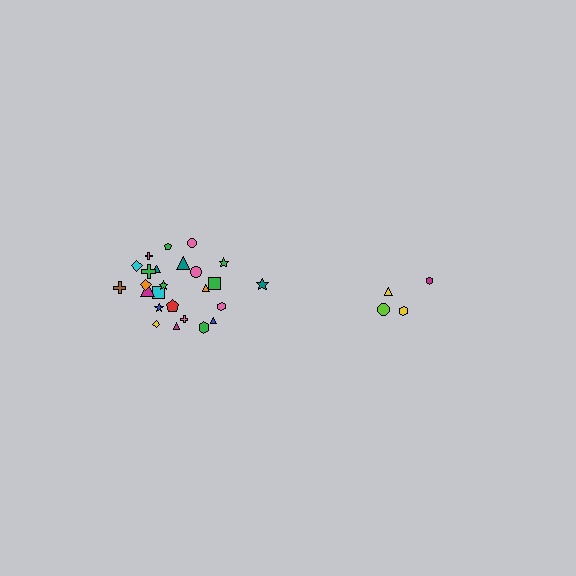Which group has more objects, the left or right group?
The left group.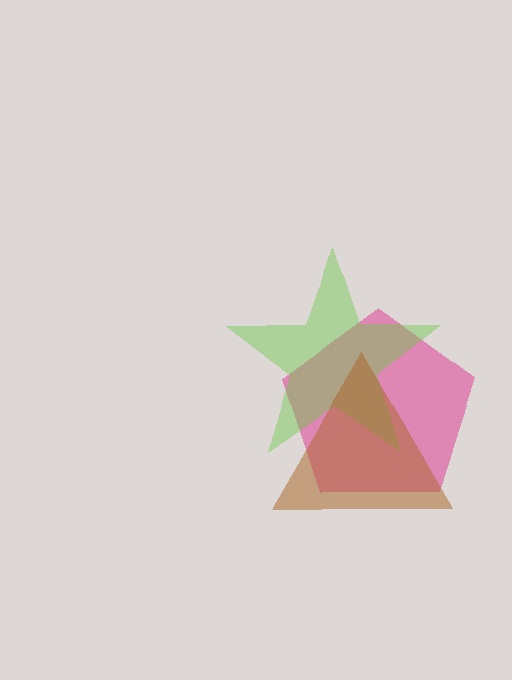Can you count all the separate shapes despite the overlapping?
Yes, there are 3 separate shapes.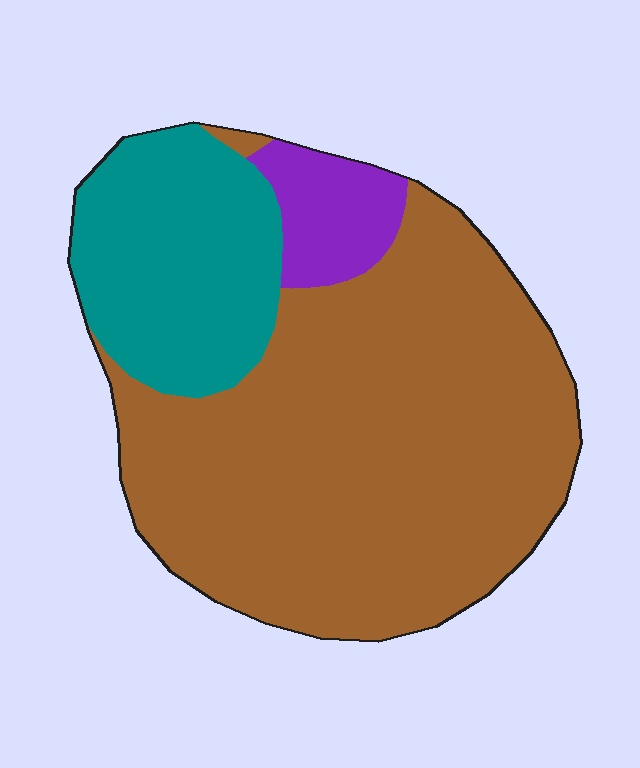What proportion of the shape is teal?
Teal covers roughly 25% of the shape.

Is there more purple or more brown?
Brown.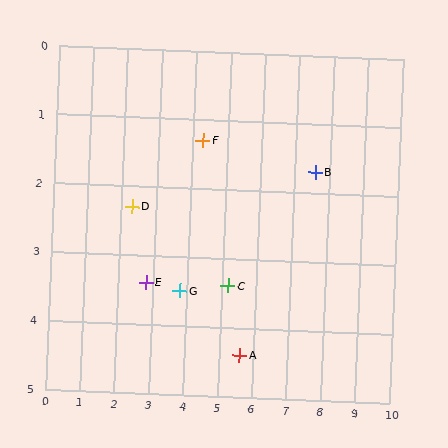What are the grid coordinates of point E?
Point E is at approximately (2.8, 3.4).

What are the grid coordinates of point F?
Point F is at approximately (4.3, 1.3).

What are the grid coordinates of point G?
Point G is at approximately (3.8, 3.5).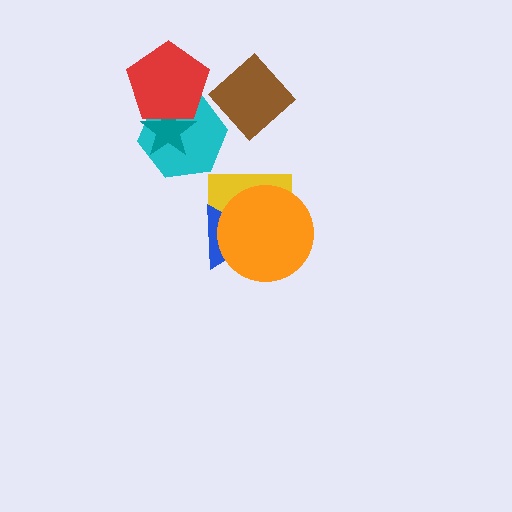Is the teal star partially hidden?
Yes, it is partially covered by another shape.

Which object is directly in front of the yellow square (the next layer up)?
The blue triangle is directly in front of the yellow square.